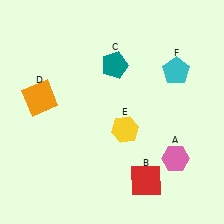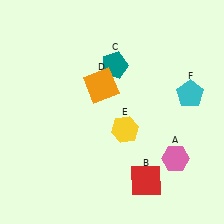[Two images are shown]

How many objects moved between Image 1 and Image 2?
2 objects moved between the two images.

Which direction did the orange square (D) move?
The orange square (D) moved right.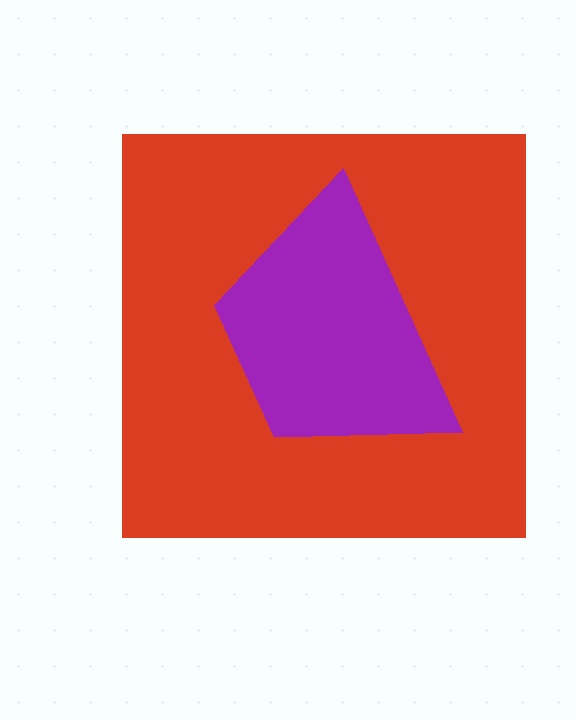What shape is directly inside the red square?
The purple trapezoid.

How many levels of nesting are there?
2.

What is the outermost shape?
The red square.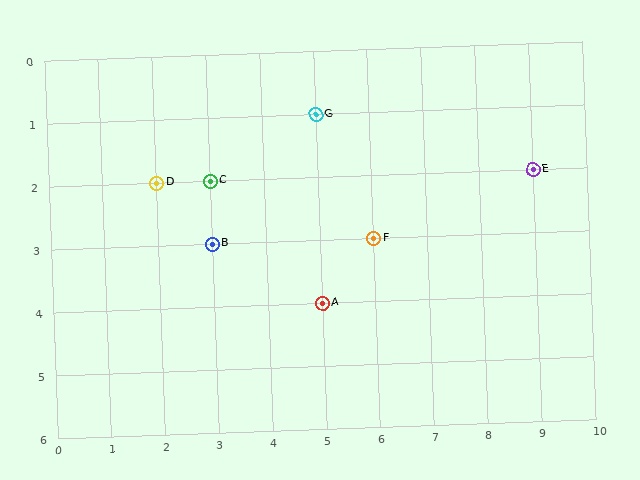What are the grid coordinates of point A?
Point A is at grid coordinates (5, 4).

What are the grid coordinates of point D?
Point D is at grid coordinates (2, 2).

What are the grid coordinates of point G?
Point G is at grid coordinates (5, 1).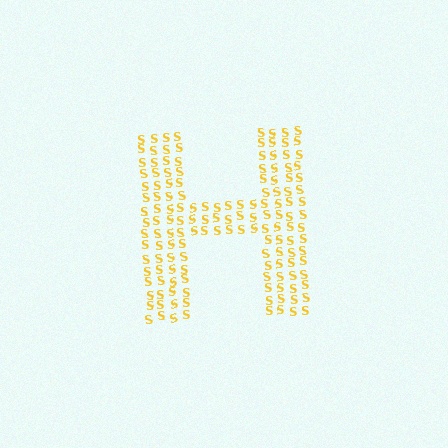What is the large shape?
The large shape is the letter H.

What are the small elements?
The small elements are letter S's.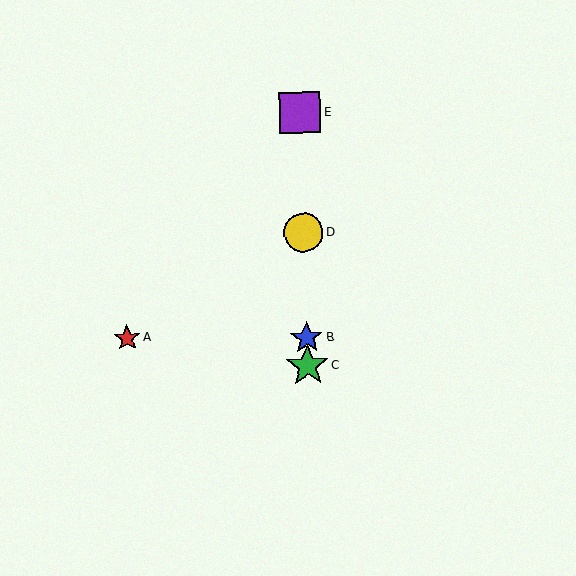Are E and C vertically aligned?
Yes, both are at x≈300.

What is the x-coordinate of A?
Object A is at x≈127.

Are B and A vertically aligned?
No, B is at x≈307 and A is at x≈127.